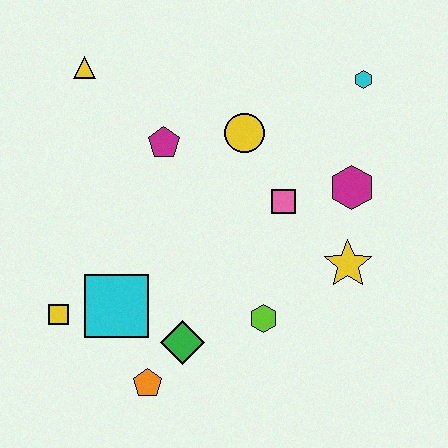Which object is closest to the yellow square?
The cyan square is closest to the yellow square.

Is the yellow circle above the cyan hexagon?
No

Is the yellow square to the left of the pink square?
Yes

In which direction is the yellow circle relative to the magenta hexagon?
The yellow circle is to the left of the magenta hexagon.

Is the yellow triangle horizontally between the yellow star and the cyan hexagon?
No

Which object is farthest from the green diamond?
The cyan hexagon is farthest from the green diamond.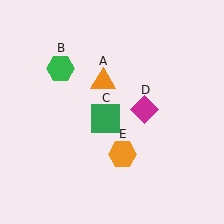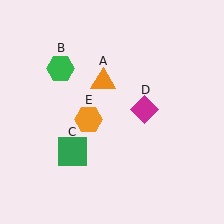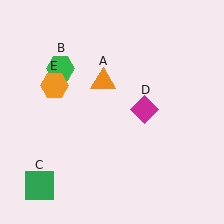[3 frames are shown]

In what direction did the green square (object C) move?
The green square (object C) moved down and to the left.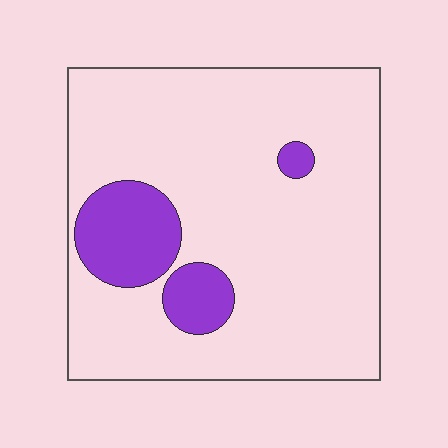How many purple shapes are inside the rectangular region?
3.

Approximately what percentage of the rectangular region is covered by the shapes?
Approximately 15%.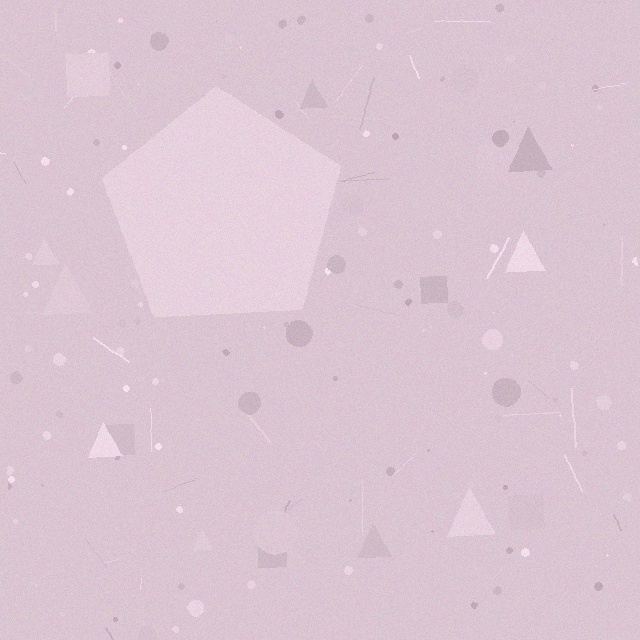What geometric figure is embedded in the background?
A pentagon is embedded in the background.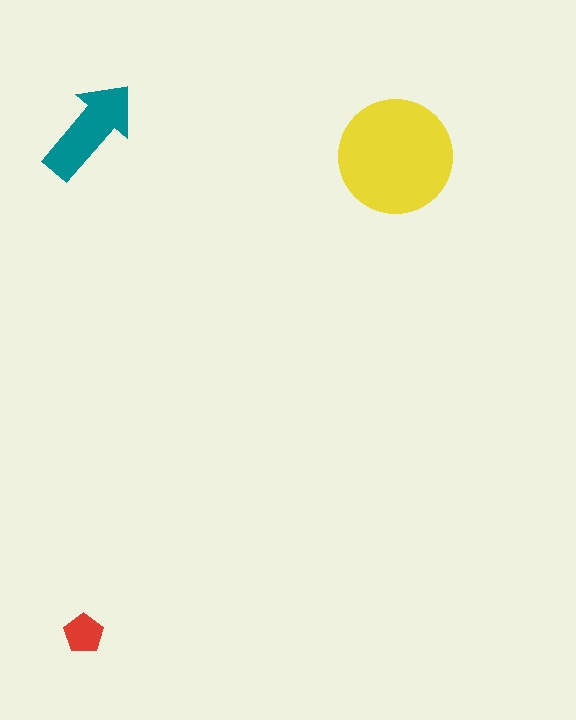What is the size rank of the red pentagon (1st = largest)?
3rd.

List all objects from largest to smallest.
The yellow circle, the teal arrow, the red pentagon.